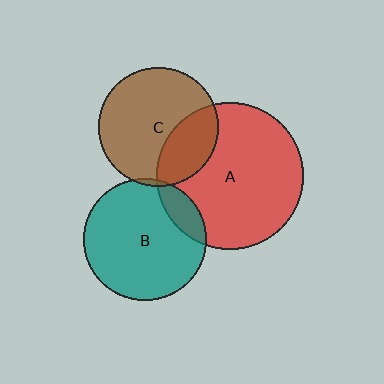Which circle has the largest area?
Circle A (red).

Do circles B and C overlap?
Yes.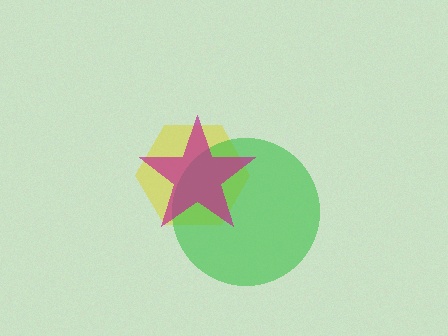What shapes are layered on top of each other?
The layered shapes are: a yellow hexagon, a green circle, a magenta star.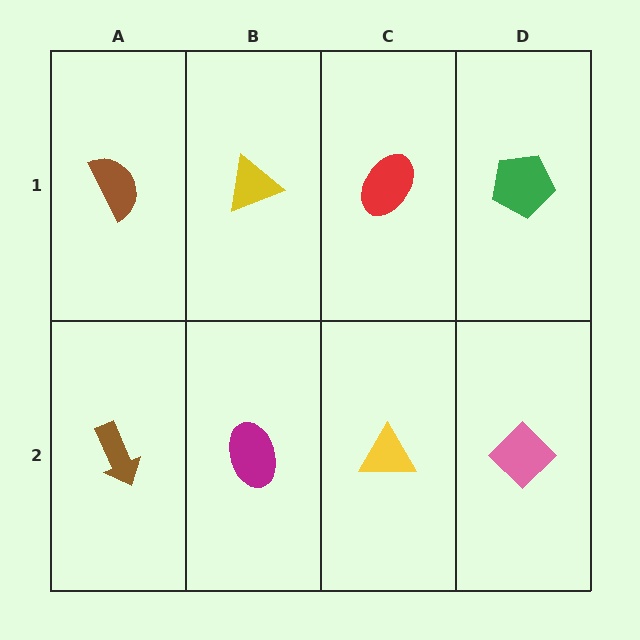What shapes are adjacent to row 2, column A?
A brown semicircle (row 1, column A), a magenta ellipse (row 2, column B).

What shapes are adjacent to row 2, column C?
A red ellipse (row 1, column C), a magenta ellipse (row 2, column B), a pink diamond (row 2, column D).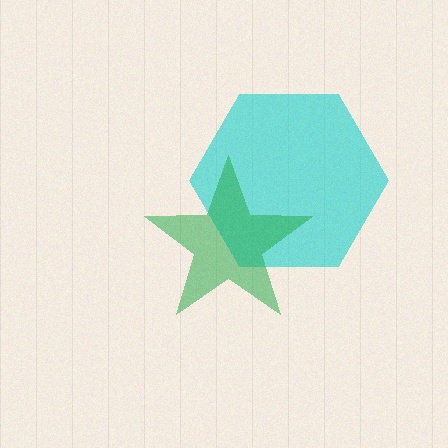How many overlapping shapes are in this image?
There are 2 overlapping shapes in the image.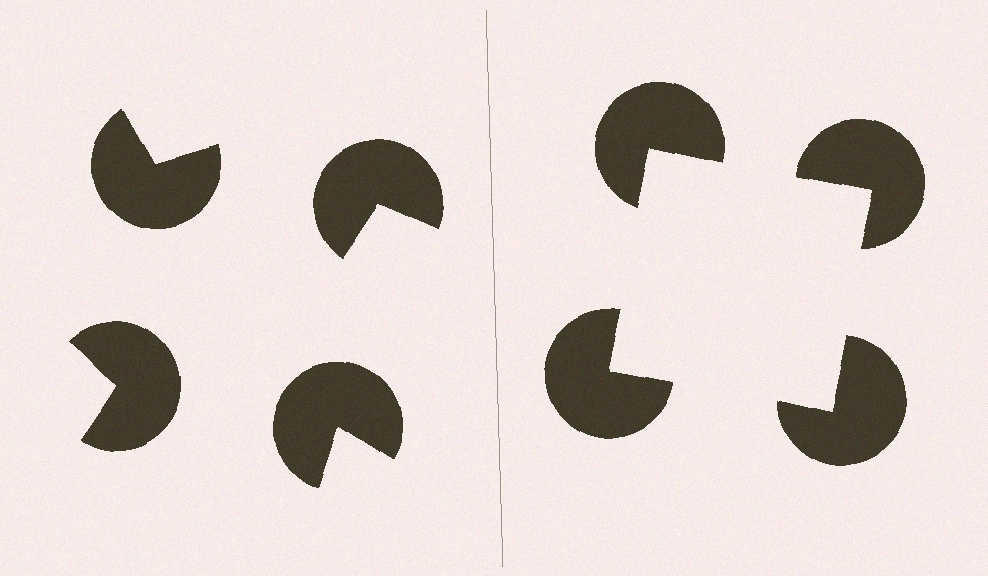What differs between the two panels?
The pac-man discs are positioned identically on both sides; only the wedge orientations differ. On the right they align to a square; on the left they are misaligned.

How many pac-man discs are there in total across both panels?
8 — 4 on each side.